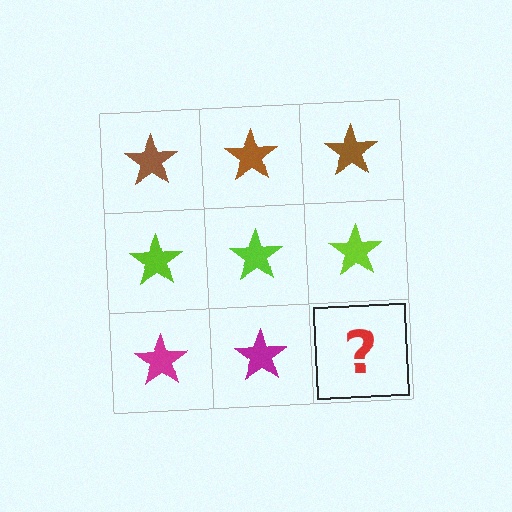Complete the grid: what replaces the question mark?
The question mark should be replaced with a magenta star.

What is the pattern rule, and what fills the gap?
The rule is that each row has a consistent color. The gap should be filled with a magenta star.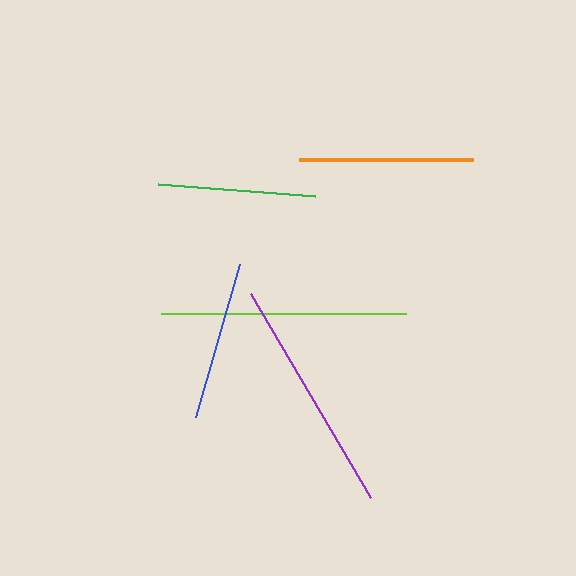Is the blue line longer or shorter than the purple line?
The purple line is longer than the blue line.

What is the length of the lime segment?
The lime segment is approximately 245 pixels long.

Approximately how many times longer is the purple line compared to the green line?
The purple line is approximately 1.5 times the length of the green line.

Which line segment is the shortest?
The green line is the shortest at approximately 157 pixels.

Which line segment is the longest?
The lime line is the longest at approximately 245 pixels.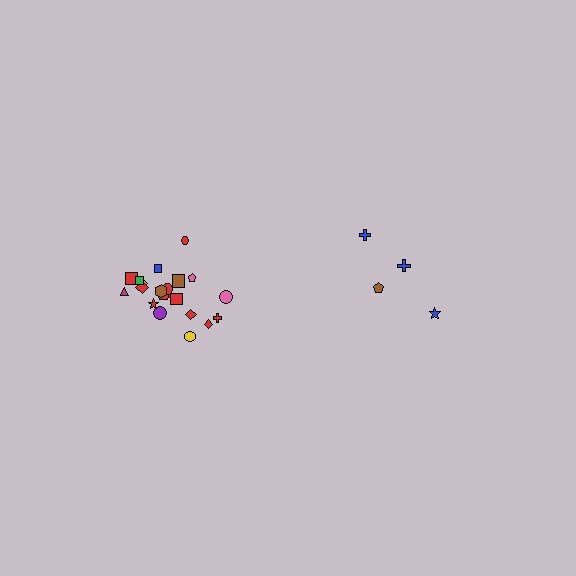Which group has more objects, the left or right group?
The left group.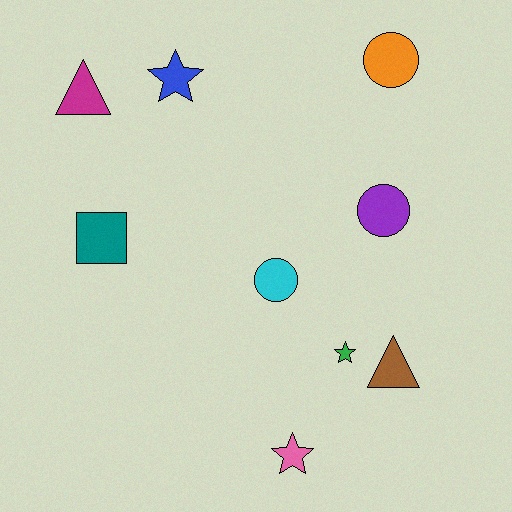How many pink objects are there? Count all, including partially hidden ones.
There is 1 pink object.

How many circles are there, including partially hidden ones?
There are 3 circles.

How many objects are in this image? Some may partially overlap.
There are 9 objects.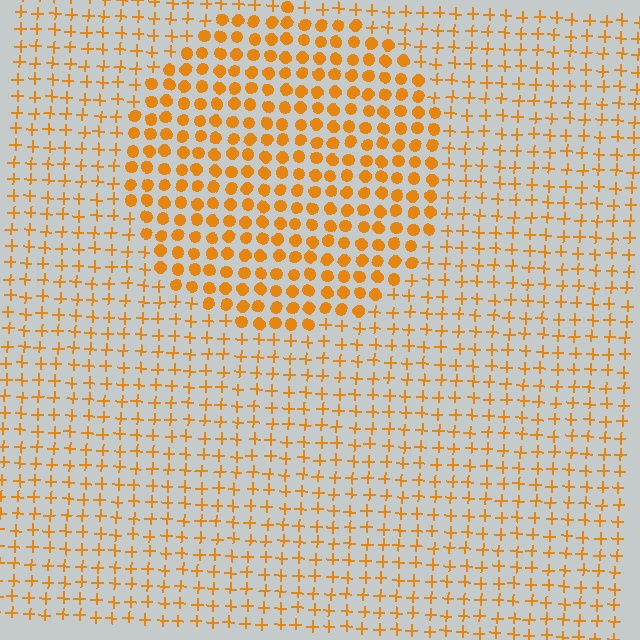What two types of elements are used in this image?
The image uses circles inside the circle region and plus signs outside it.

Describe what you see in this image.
The image is filled with small orange elements arranged in a uniform grid. A circle-shaped region contains circles, while the surrounding area contains plus signs. The boundary is defined purely by the change in element shape.